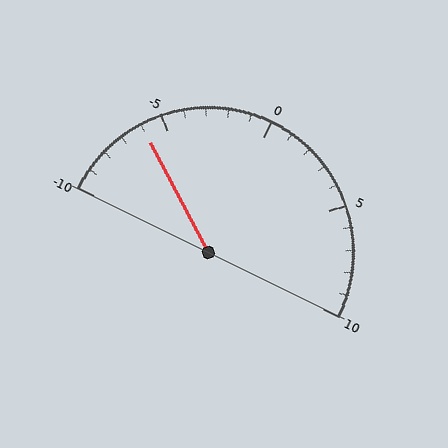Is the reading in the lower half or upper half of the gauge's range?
The reading is in the lower half of the range (-10 to 10).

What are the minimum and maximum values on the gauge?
The gauge ranges from -10 to 10.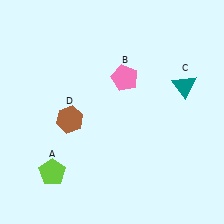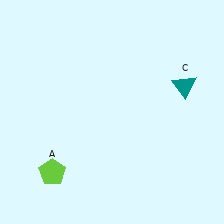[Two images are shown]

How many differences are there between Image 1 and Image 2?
There are 2 differences between the two images.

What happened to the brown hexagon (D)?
The brown hexagon (D) was removed in Image 2. It was in the bottom-left area of Image 1.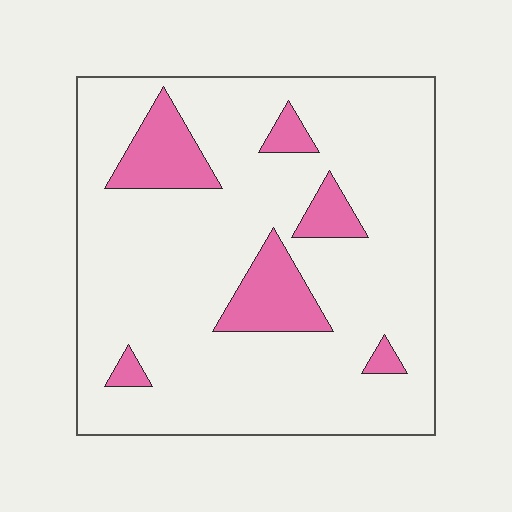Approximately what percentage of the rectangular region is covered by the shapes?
Approximately 15%.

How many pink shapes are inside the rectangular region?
6.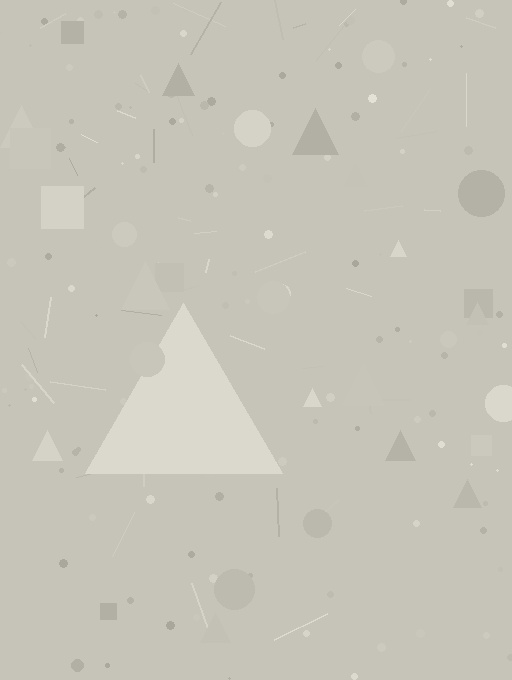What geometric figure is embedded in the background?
A triangle is embedded in the background.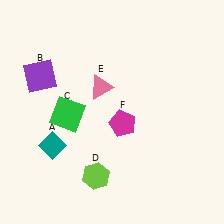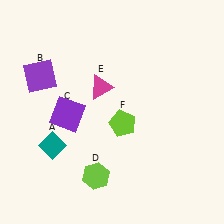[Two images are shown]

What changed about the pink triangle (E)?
In Image 1, E is pink. In Image 2, it changed to magenta.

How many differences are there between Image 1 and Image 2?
There are 3 differences between the two images.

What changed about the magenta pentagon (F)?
In Image 1, F is magenta. In Image 2, it changed to lime.